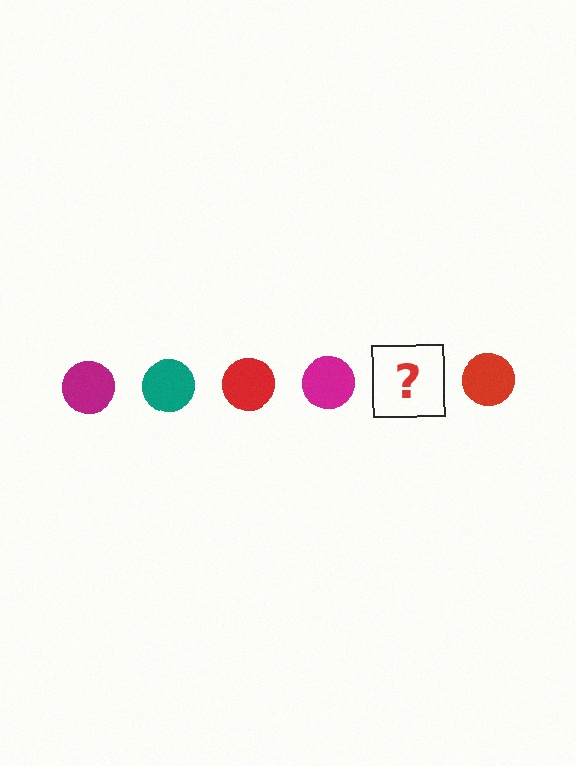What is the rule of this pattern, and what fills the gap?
The rule is that the pattern cycles through magenta, teal, red circles. The gap should be filled with a teal circle.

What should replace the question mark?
The question mark should be replaced with a teal circle.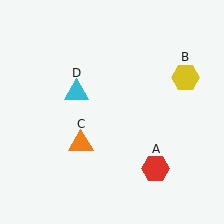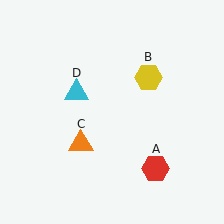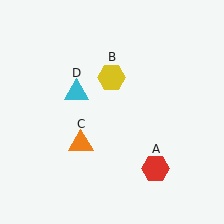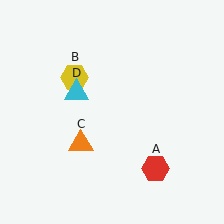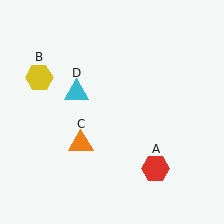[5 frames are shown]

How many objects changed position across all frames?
1 object changed position: yellow hexagon (object B).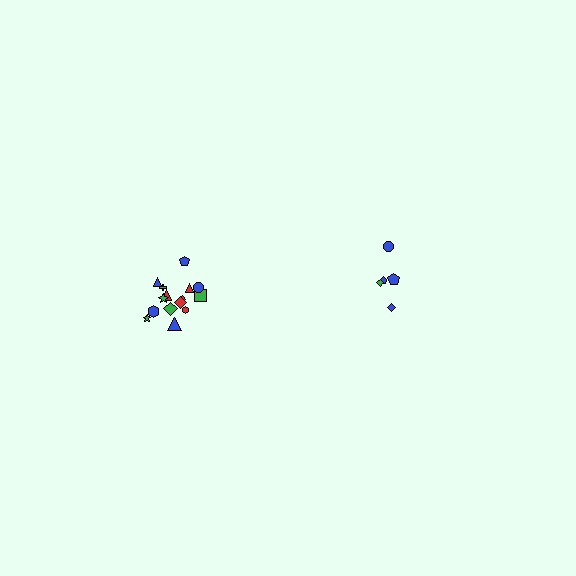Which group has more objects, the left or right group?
The left group.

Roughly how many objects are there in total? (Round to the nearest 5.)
Roughly 20 objects in total.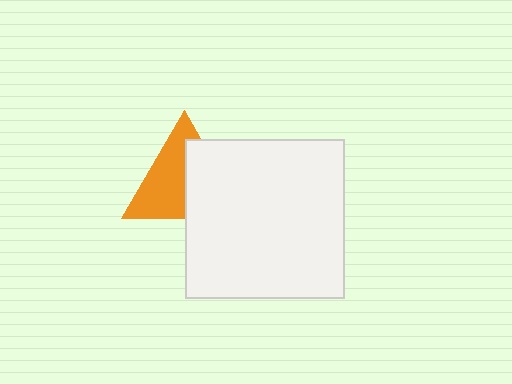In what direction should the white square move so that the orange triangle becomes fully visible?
The white square should move right. That is the shortest direction to clear the overlap and leave the orange triangle fully visible.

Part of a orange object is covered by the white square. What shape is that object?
It is a triangle.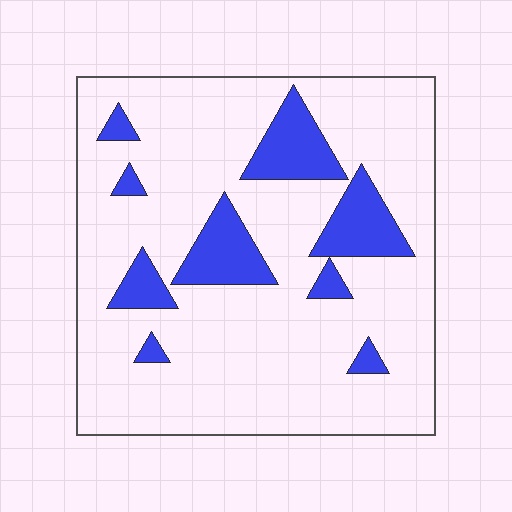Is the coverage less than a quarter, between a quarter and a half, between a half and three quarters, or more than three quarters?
Less than a quarter.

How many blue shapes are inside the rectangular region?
9.